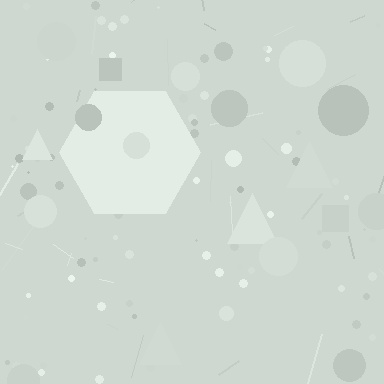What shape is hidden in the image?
A hexagon is hidden in the image.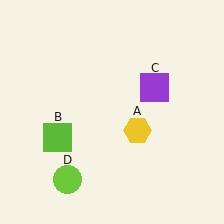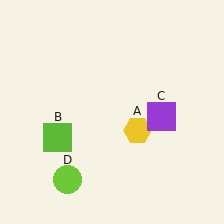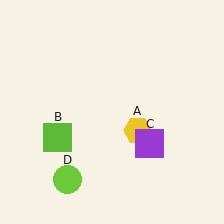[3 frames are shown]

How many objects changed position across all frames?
1 object changed position: purple square (object C).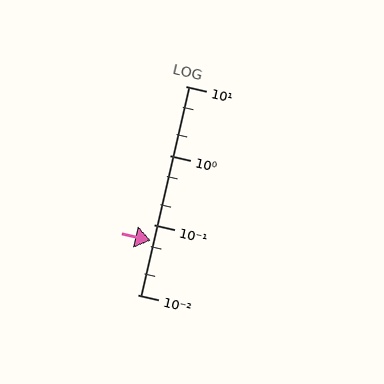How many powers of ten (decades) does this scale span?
The scale spans 3 decades, from 0.01 to 10.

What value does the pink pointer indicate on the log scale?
The pointer indicates approximately 0.06.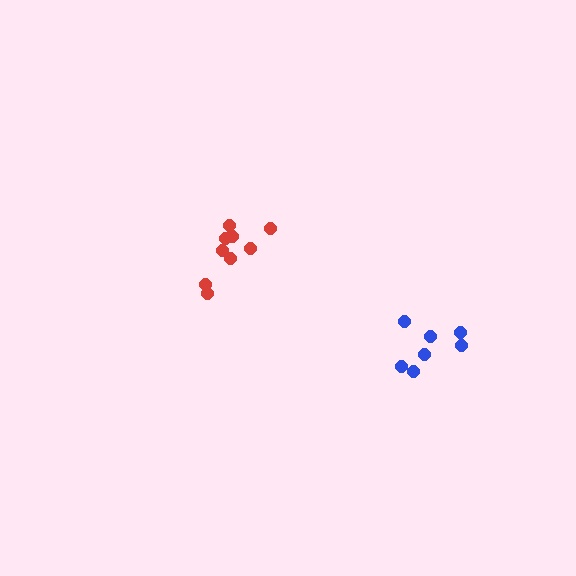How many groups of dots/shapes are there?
There are 2 groups.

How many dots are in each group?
Group 1: 7 dots, Group 2: 9 dots (16 total).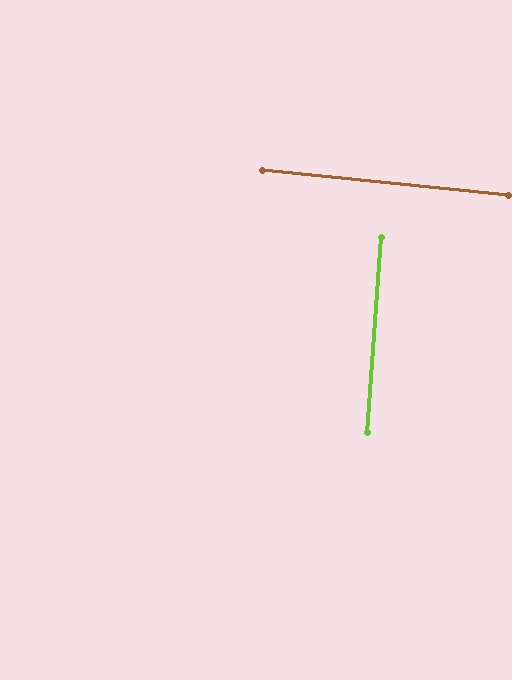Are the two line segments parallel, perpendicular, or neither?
Perpendicular — they meet at approximately 89°.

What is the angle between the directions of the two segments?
Approximately 89 degrees.